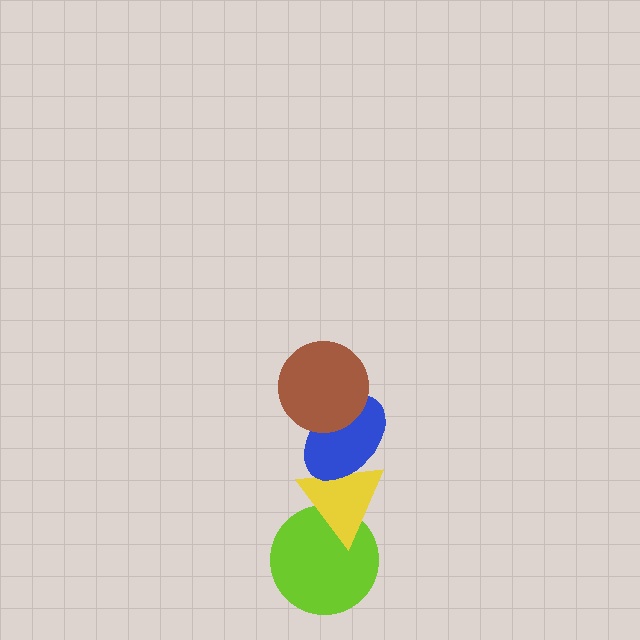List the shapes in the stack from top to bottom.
From top to bottom: the brown circle, the blue ellipse, the yellow triangle, the lime circle.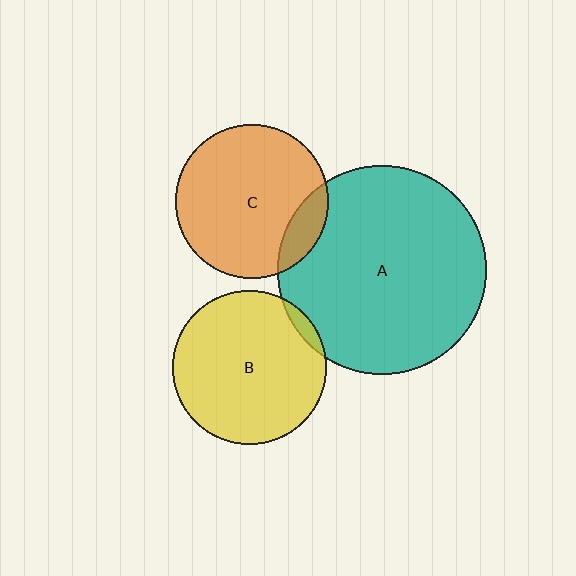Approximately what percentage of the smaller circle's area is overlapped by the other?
Approximately 5%.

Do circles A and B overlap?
Yes.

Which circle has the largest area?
Circle A (teal).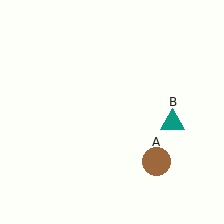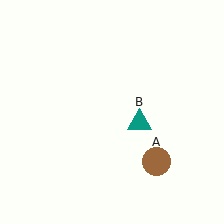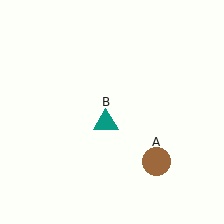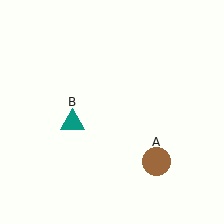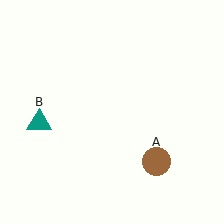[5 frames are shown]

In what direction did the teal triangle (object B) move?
The teal triangle (object B) moved left.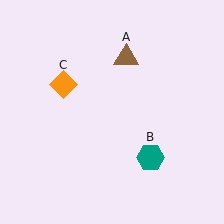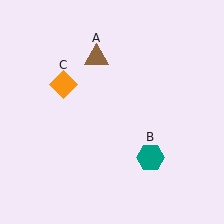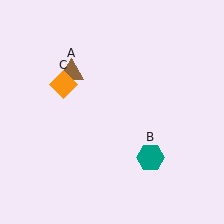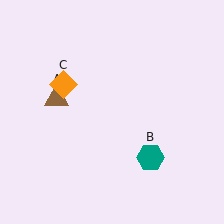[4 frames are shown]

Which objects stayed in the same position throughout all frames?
Teal hexagon (object B) and orange diamond (object C) remained stationary.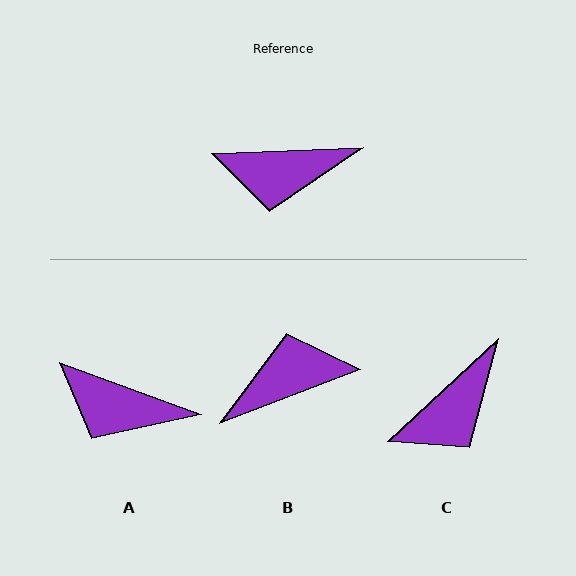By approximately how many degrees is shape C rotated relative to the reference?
Approximately 41 degrees counter-clockwise.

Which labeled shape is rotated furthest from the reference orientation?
B, about 161 degrees away.